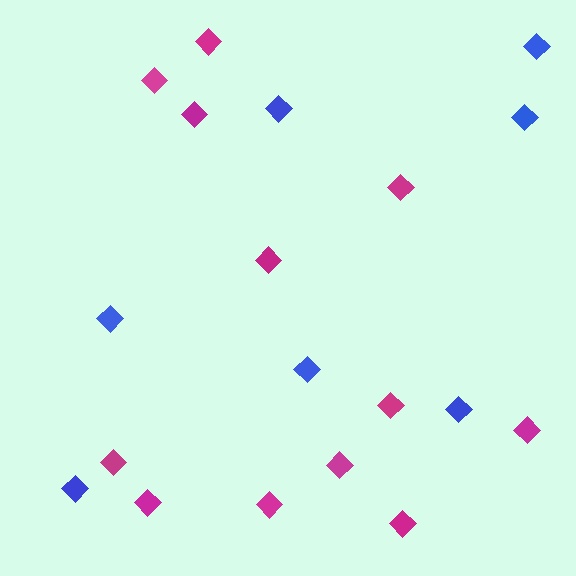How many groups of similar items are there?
There are 2 groups: one group of blue diamonds (7) and one group of magenta diamonds (12).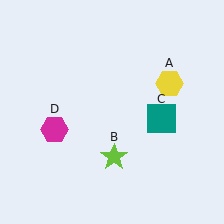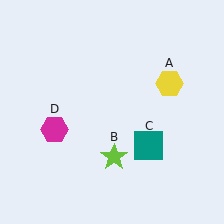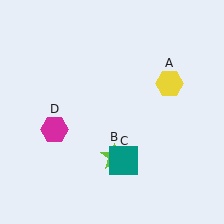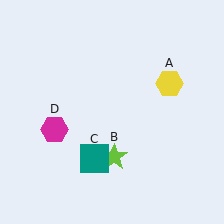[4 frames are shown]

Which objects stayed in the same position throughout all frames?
Yellow hexagon (object A) and lime star (object B) and magenta hexagon (object D) remained stationary.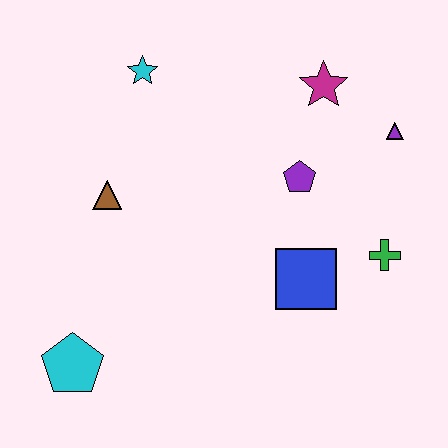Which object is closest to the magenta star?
The purple triangle is closest to the magenta star.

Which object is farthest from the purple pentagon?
The cyan pentagon is farthest from the purple pentagon.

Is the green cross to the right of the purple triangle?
No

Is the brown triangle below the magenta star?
Yes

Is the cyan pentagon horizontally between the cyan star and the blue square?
No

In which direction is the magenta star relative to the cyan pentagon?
The magenta star is above the cyan pentagon.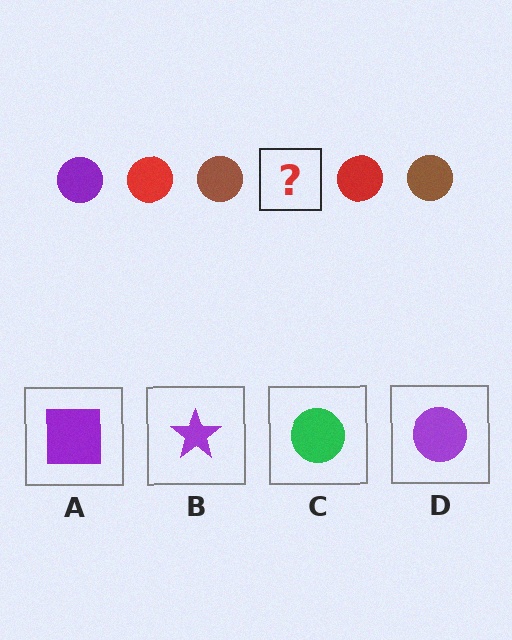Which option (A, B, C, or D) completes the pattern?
D.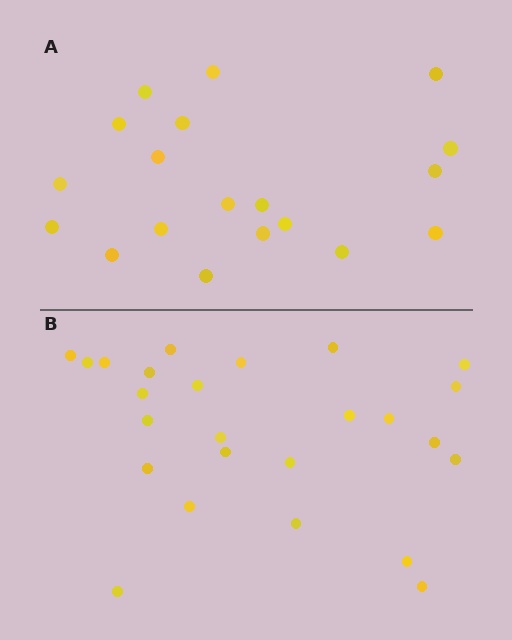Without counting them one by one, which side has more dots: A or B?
Region B (the bottom region) has more dots.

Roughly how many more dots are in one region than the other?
Region B has about 6 more dots than region A.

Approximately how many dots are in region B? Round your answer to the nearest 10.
About 20 dots. (The exact count is 25, which rounds to 20.)